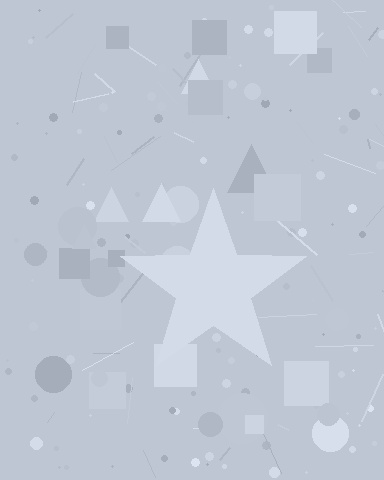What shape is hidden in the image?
A star is hidden in the image.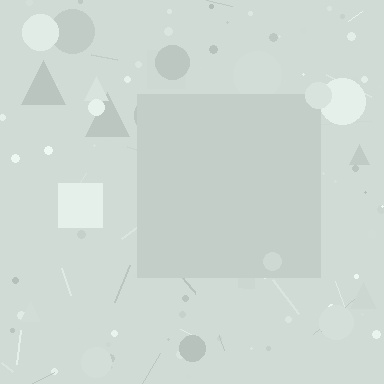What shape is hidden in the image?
A square is hidden in the image.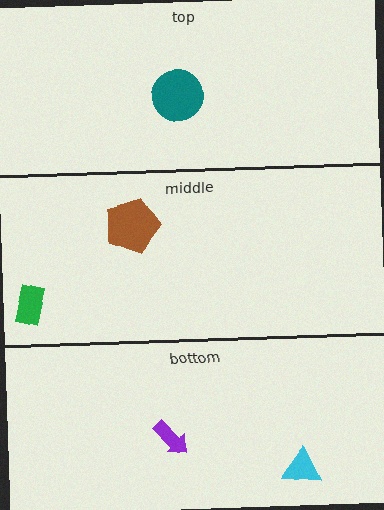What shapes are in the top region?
The teal circle.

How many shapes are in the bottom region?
2.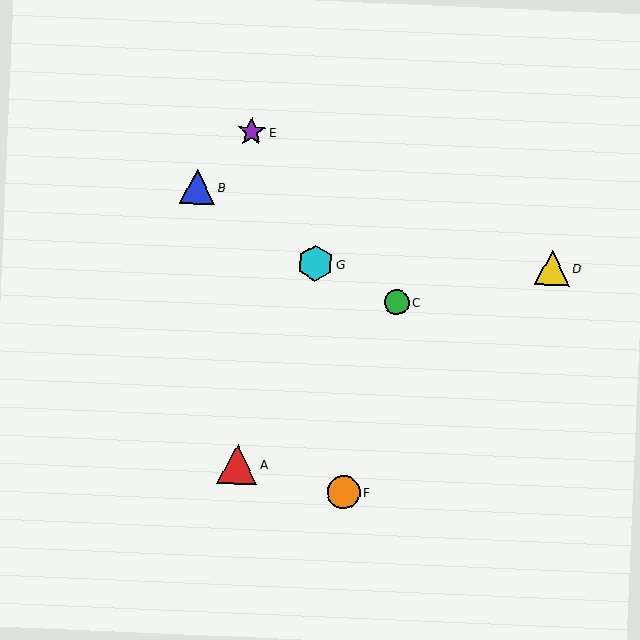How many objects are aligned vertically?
2 objects (A, E) are aligned vertically.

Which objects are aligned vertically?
Objects A, E are aligned vertically.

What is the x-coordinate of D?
Object D is at x≈552.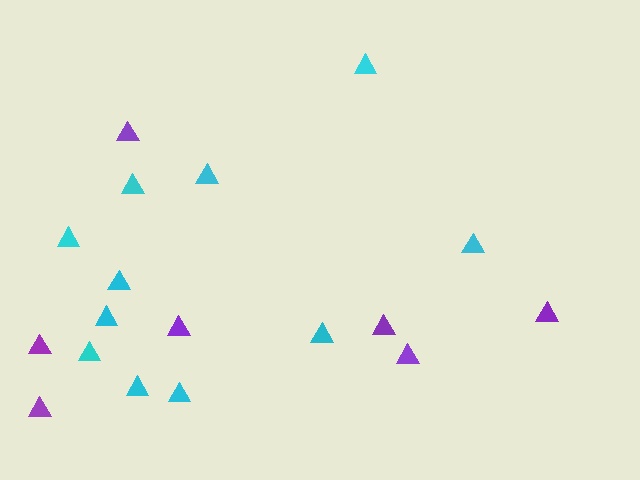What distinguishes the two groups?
There are 2 groups: one group of cyan triangles (11) and one group of purple triangles (7).